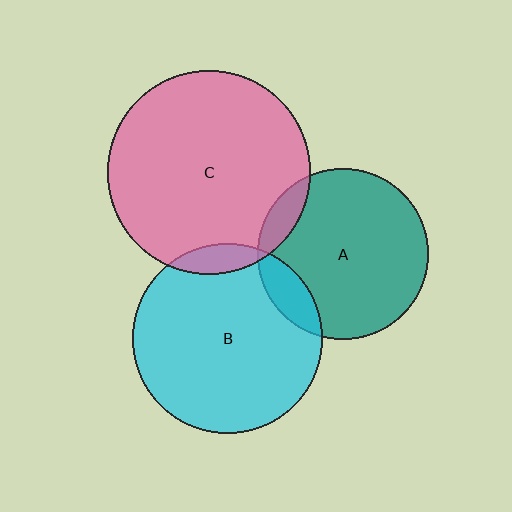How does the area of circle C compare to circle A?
Approximately 1.4 times.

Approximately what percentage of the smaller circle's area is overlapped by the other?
Approximately 10%.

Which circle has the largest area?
Circle C (pink).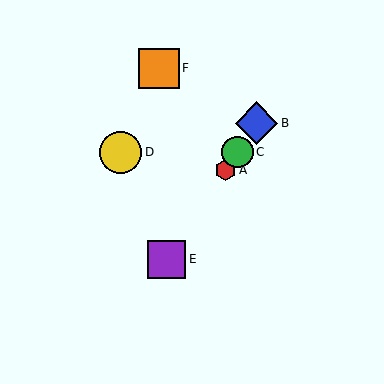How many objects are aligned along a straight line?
4 objects (A, B, C, E) are aligned along a straight line.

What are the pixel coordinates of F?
Object F is at (159, 68).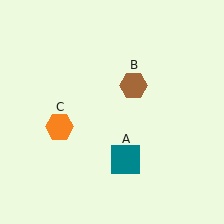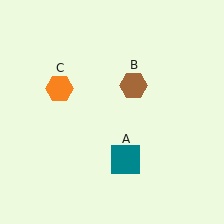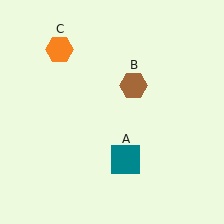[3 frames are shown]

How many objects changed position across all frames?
1 object changed position: orange hexagon (object C).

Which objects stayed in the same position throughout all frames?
Teal square (object A) and brown hexagon (object B) remained stationary.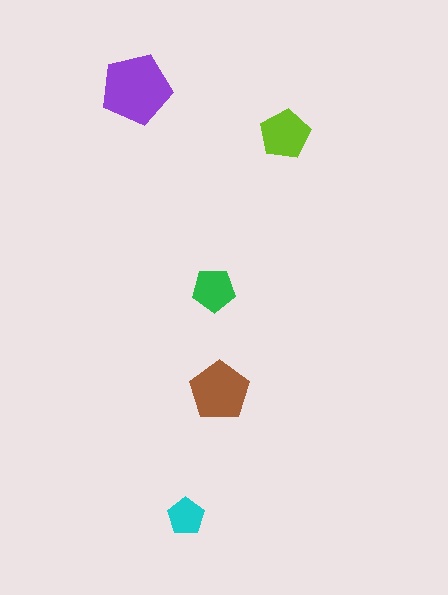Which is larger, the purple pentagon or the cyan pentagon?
The purple one.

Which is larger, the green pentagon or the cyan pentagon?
The green one.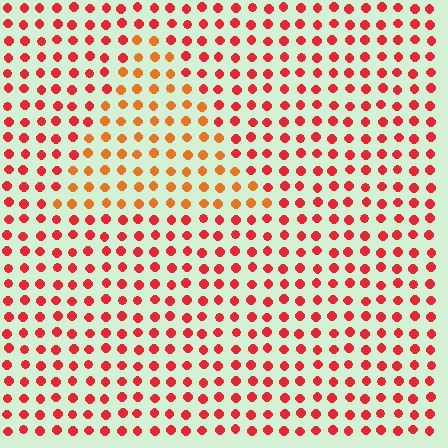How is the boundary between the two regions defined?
The boundary is defined purely by a slight shift in hue (about 30 degrees). Spacing, size, and orientation are identical on both sides.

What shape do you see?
I see a triangle.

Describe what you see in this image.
The image is filled with small red elements in a uniform arrangement. A triangle-shaped region is visible where the elements are tinted to a slightly different hue, forming a subtle color boundary.